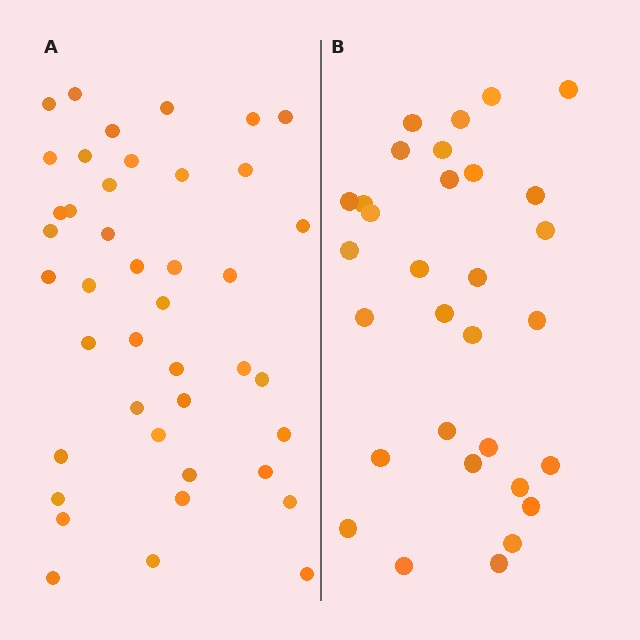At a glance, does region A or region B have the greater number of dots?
Region A (the left region) has more dots.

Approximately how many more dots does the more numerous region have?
Region A has roughly 12 or so more dots than region B.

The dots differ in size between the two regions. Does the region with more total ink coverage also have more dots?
No. Region B has more total ink coverage because its dots are larger, but region A actually contains more individual dots. Total area can be misleading — the number of items is what matters here.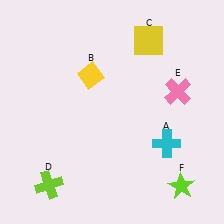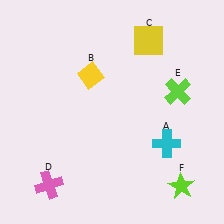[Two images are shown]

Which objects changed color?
D changed from lime to pink. E changed from pink to lime.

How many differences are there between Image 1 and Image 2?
There are 2 differences between the two images.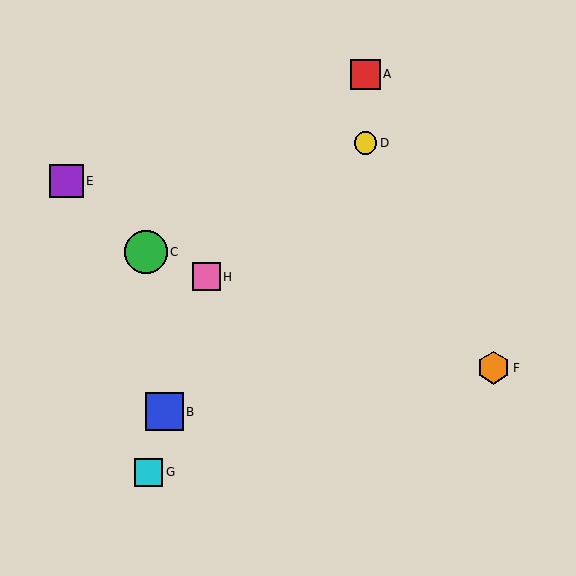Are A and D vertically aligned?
Yes, both are at x≈365.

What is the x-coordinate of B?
Object B is at x≈164.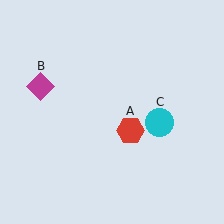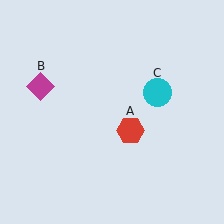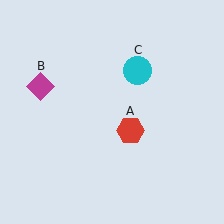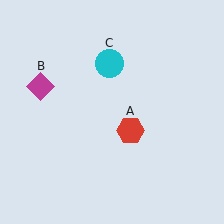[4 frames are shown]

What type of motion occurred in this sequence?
The cyan circle (object C) rotated counterclockwise around the center of the scene.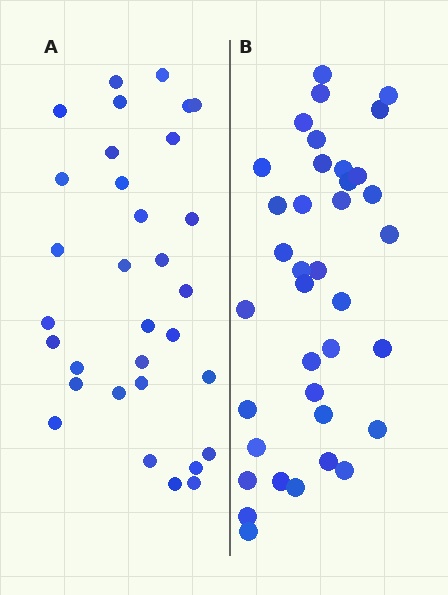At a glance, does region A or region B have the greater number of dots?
Region B (the right region) has more dots.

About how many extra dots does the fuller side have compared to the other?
Region B has about 5 more dots than region A.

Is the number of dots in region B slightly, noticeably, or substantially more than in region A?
Region B has only slightly more — the two regions are fairly close. The ratio is roughly 1.2 to 1.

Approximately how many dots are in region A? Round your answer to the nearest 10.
About 30 dots. (The exact count is 32, which rounds to 30.)